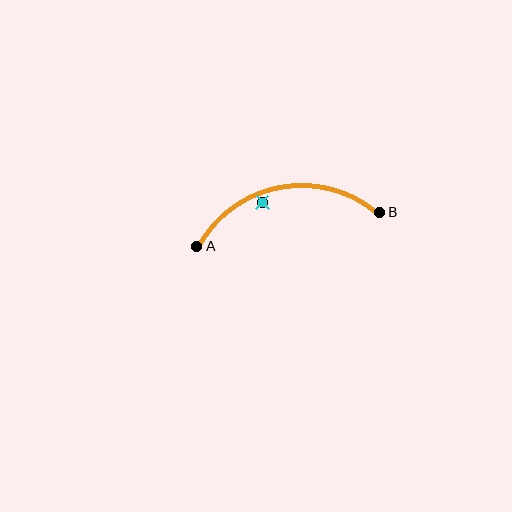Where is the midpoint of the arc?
The arc midpoint is the point on the curve farthest from the straight line joining A and B. It sits above that line.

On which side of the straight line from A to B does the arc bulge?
The arc bulges above the straight line connecting A and B.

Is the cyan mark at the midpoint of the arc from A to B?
No — the cyan mark does not lie on the arc at all. It sits slightly inside the curve.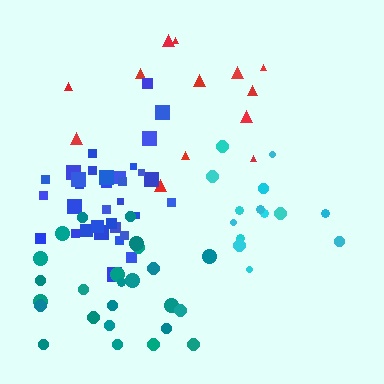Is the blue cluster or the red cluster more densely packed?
Blue.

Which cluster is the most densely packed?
Blue.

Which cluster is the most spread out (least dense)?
Red.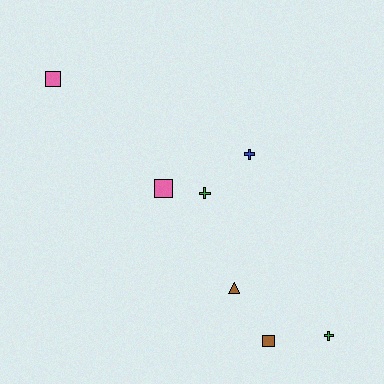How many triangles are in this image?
There is 1 triangle.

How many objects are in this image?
There are 7 objects.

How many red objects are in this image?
There are no red objects.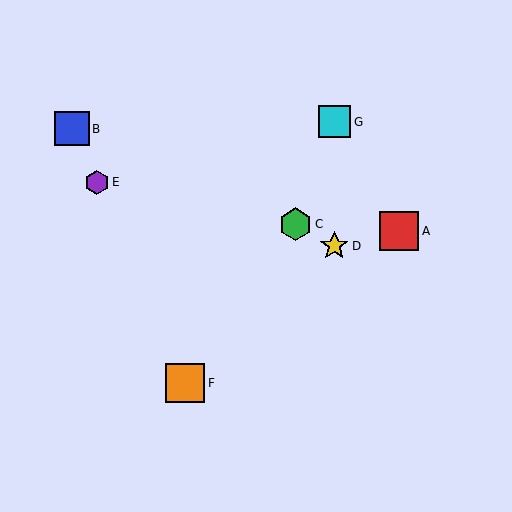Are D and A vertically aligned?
No, D is at x≈334 and A is at x≈399.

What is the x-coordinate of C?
Object C is at x≈295.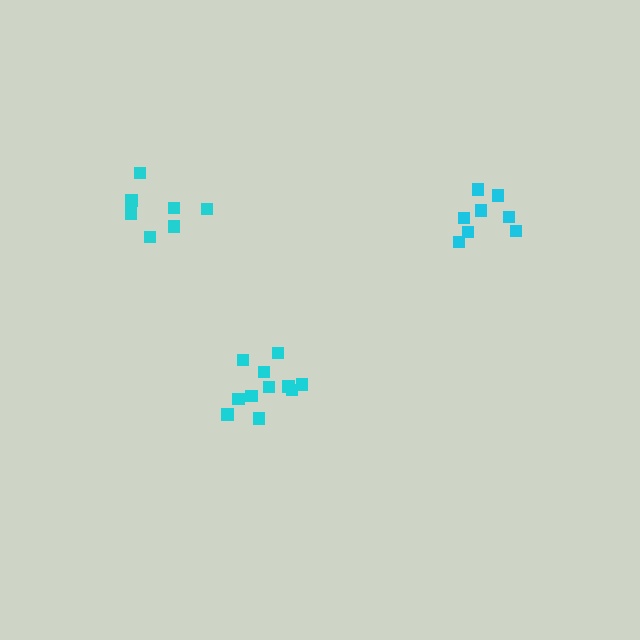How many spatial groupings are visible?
There are 3 spatial groupings.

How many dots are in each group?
Group 1: 11 dots, Group 2: 8 dots, Group 3: 7 dots (26 total).